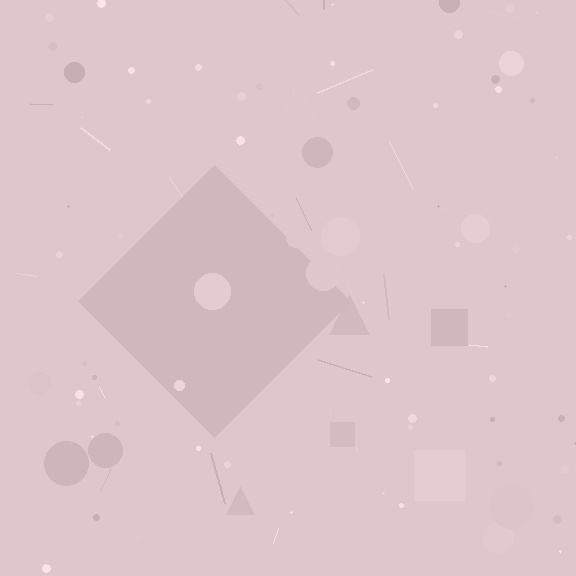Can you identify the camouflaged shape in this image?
The camouflaged shape is a diamond.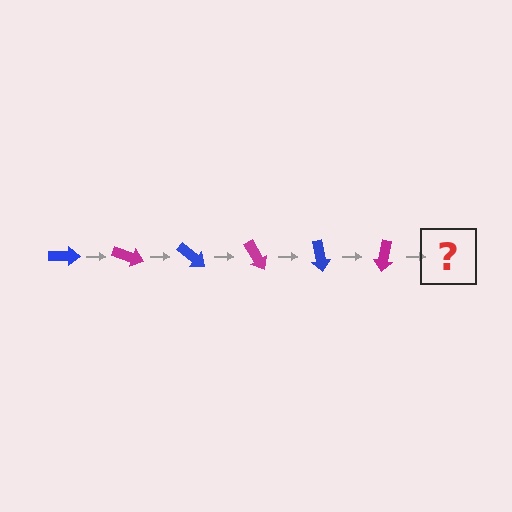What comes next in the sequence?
The next element should be a blue arrow, rotated 120 degrees from the start.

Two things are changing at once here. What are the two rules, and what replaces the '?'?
The two rules are that it rotates 20 degrees each step and the color cycles through blue and magenta. The '?' should be a blue arrow, rotated 120 degrees from the start.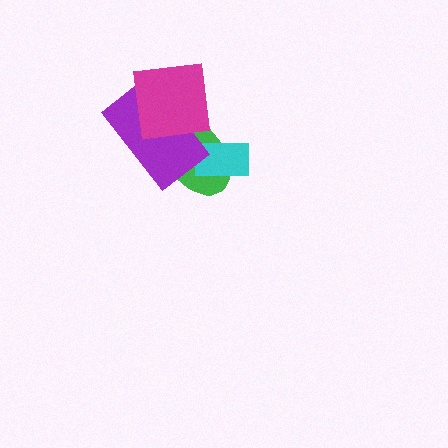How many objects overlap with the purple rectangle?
2 objects overlap with the purple rectangle.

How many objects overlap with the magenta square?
2 objects overlap with the magenta square.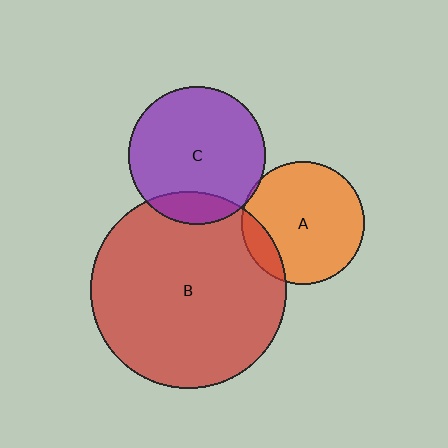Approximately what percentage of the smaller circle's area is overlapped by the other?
Approximately 15%.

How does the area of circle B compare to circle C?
Approximately 2.0 times.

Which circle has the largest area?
Circle B (red).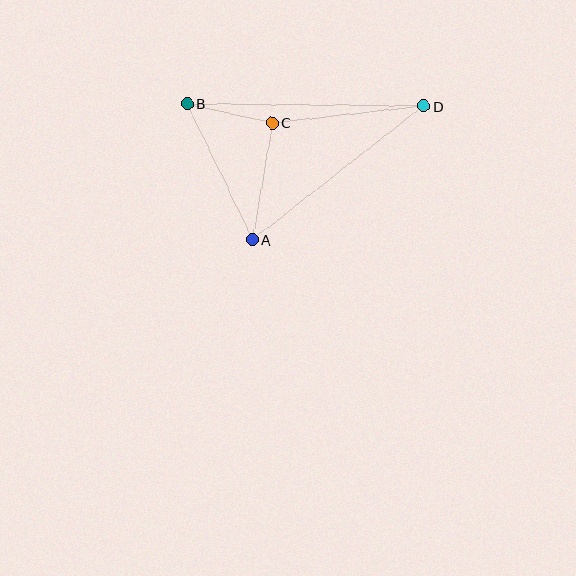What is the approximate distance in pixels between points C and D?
The distance between C and D is approximately 152 pixels.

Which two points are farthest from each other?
Points B and D are farthest from each other.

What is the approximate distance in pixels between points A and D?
The distance between A and D is approximately 217 pixels.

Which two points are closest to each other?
Points B and C are closest to each other.